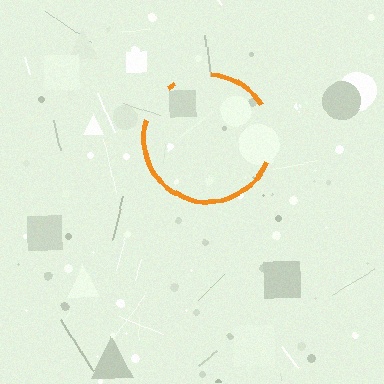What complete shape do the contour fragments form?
The contour fragments form a circle.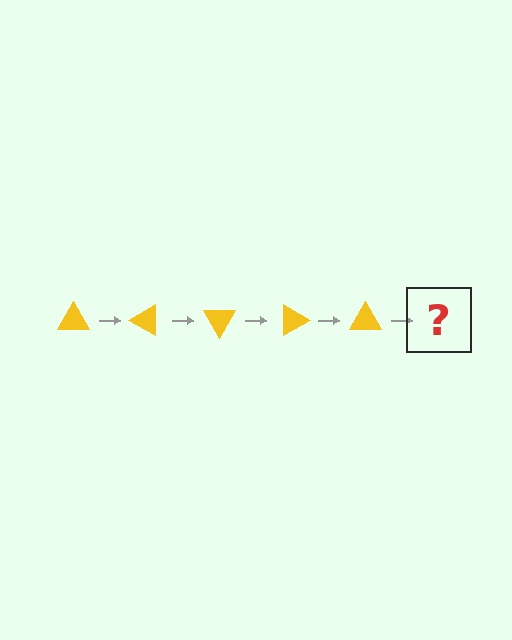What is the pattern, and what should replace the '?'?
The pattern is that the triangle rotates 30 degrees each step. The '?' should be a yellow triangle rotated 150 degrees.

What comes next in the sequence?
The next element should be a yellow triangle rotated 150 degrees.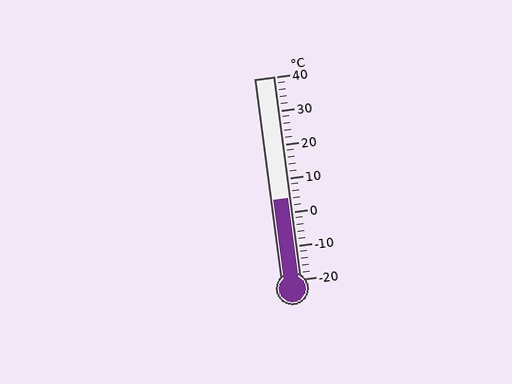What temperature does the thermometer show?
The thermometer shows approximately 4°C.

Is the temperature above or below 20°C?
The temperature is below 20°C.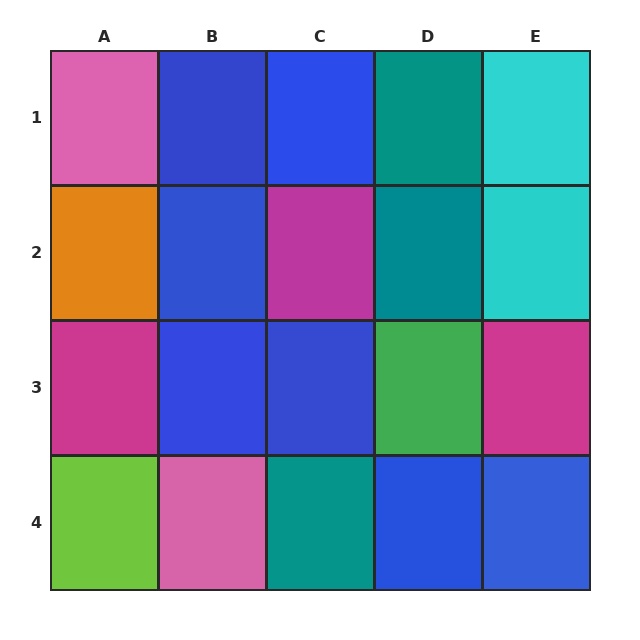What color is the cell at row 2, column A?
Orange.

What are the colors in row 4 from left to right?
Lime, pink, teal, blue, blue.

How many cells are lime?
1 cell is lime.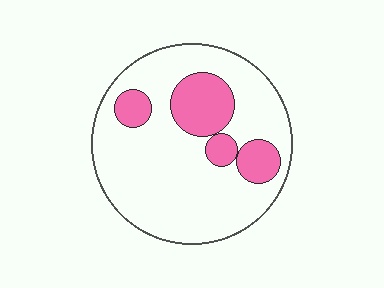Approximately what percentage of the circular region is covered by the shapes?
Approximately 20%.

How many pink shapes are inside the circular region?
4.